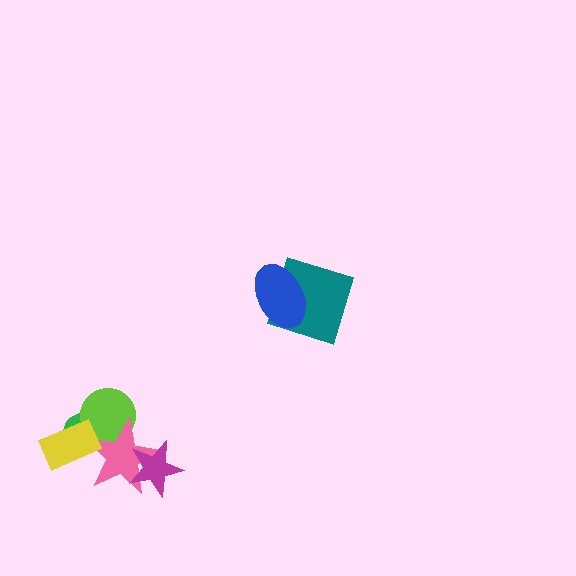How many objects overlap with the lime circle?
3 objects overlap with the lime circle.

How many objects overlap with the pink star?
4 objects overlap with the pink star.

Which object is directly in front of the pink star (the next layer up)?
The magenta star is directly in front of the pink star.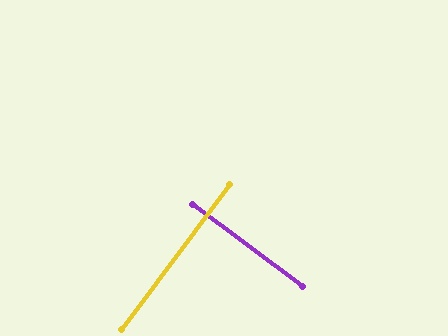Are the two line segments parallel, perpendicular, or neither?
Perpendicular — they meet at approximately 90°.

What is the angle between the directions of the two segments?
Approximately 90 degrees.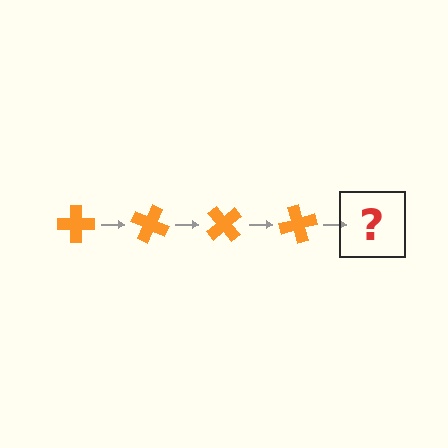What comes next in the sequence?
The next element should be an orange cross rotated 100 degrees.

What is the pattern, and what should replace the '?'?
The pattern is that the cross rotates 25 degrees each step. The '?' should be an orange cross rotated 100 degrees.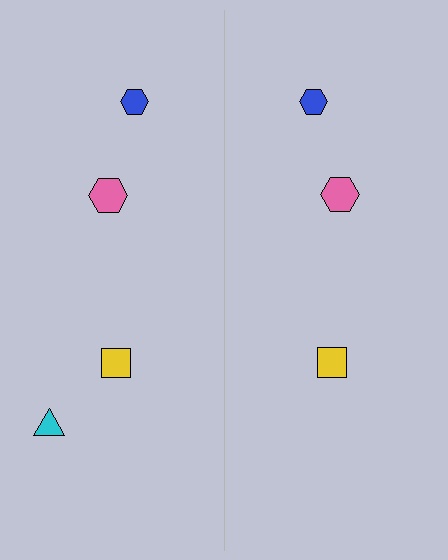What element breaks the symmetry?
A cyan triangle is missing from the right side.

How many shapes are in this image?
There are 7 shapes in this image.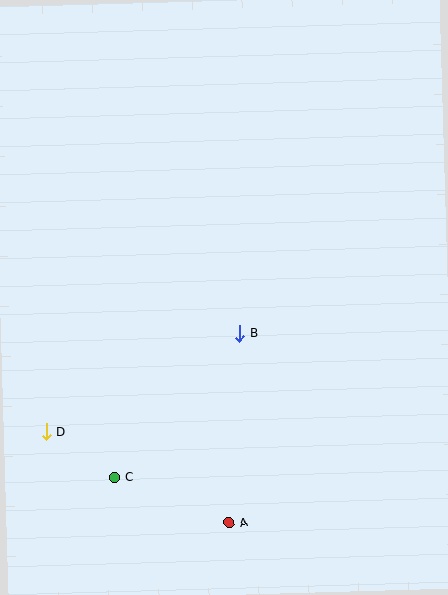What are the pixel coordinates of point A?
Point A is at (229, 523).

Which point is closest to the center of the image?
Point B at (240, 333) is closest to the center.